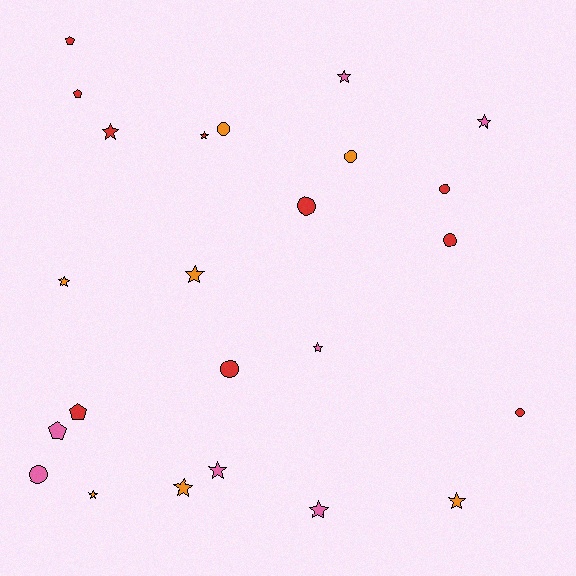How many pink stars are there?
There are 5 pink stars.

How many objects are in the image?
There are 24 objects.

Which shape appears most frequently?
Star, with 12 objects.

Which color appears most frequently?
Red, with 10 objects.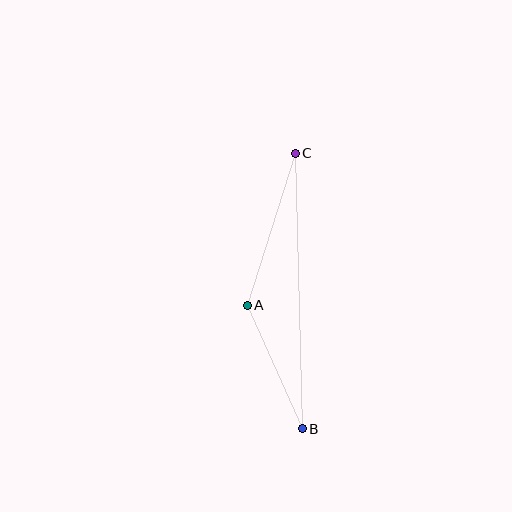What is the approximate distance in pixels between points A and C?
The distance between A and C is approximately 159 pixels.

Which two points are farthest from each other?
Points B and C are farthest from each other.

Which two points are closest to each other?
Points A and B are closest to each other.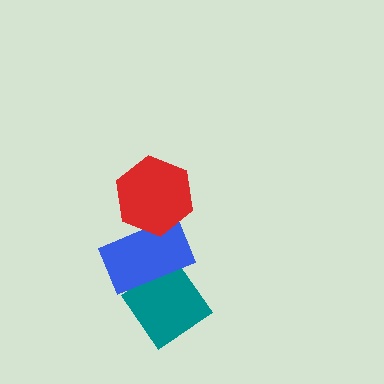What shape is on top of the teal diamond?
The blue rectangle is on top of the teal diamond.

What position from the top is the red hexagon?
The red hexagon is 1st from the top.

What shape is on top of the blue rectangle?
The red hexagon is on top of the blue rectangle.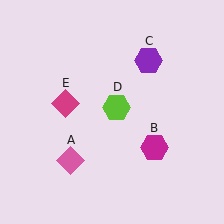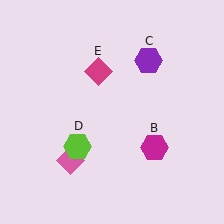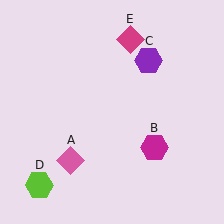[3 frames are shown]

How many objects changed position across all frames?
2 objects changed position: lime hexagon (object D), magenta diamond (object E).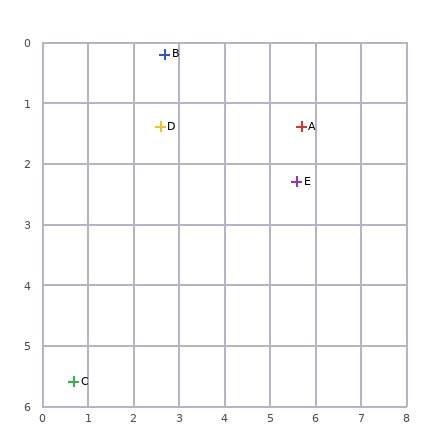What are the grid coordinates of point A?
Point A is at approximately (5.7, 1.4).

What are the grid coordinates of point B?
Point B is at approximately (2.7, 0.2).